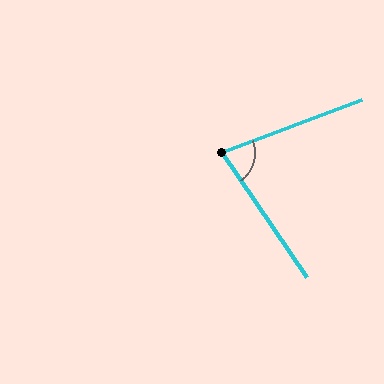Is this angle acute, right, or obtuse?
It is acute.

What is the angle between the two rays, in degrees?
Approximately 76 degrees.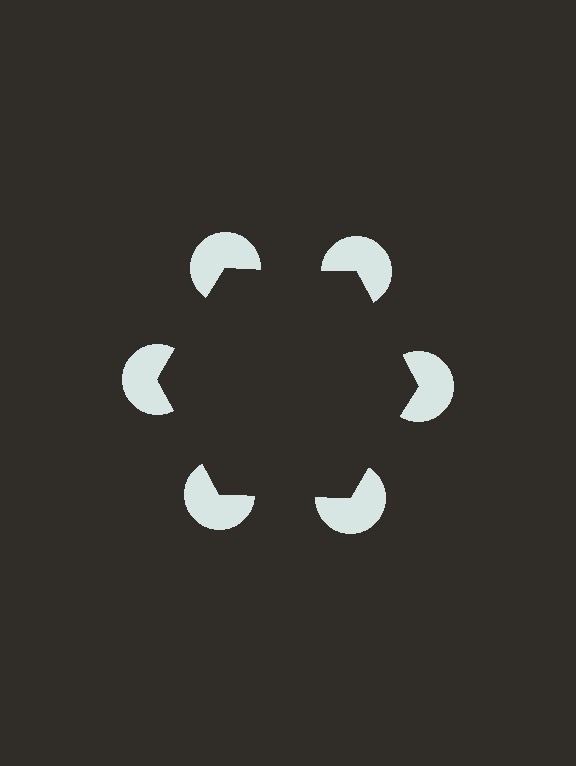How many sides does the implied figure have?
6 sides.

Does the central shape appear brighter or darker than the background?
It typically appears slightly darker than the background, even though no actual brightness change is drawn.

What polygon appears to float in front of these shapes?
An illusory hexagon — its edges are inferred from the aligned wedge cuts in the pac-man discs, not physically drawn.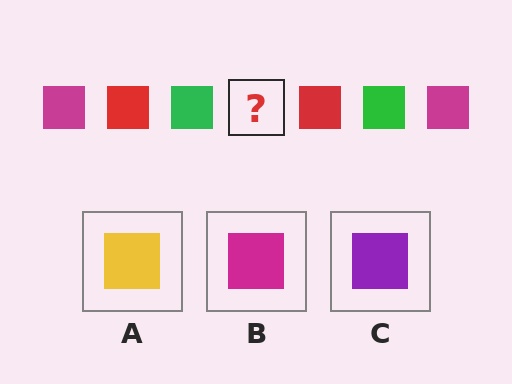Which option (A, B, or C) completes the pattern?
B.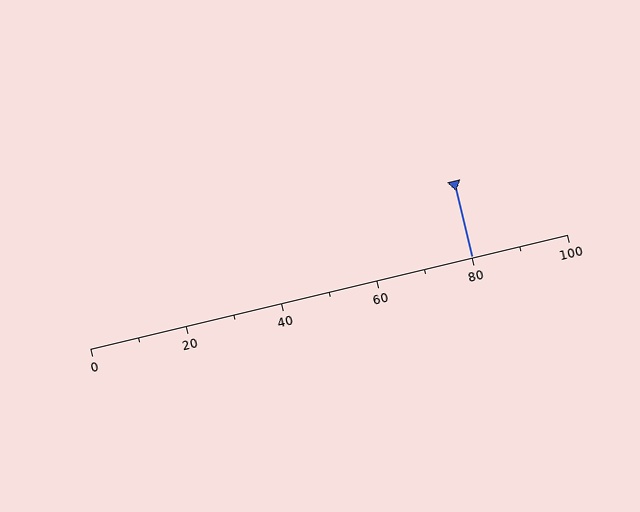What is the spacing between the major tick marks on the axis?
The major ticks are spaced 20 apart.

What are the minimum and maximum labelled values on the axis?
The axis runs from 0 to 100.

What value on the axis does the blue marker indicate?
The marker indicates approximately 80.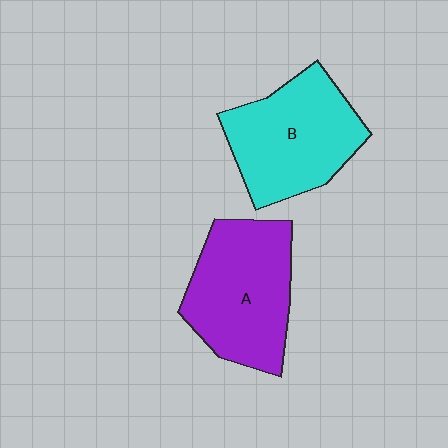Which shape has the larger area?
Shape A (purple).